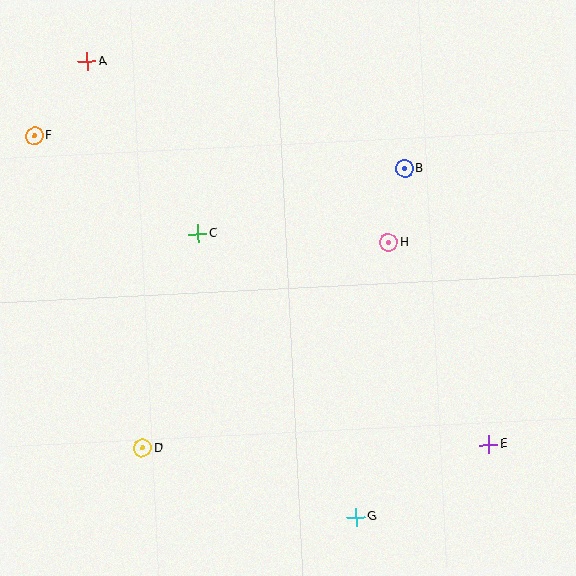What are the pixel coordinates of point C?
Point C is at (198, 233).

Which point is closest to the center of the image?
Point C at (198, 233) is closest to the center.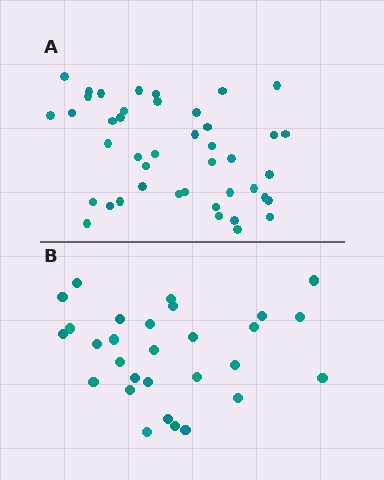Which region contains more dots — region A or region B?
Region A (the top region) has more dots.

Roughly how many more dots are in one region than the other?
Region A has approximately 15 more dots than region B.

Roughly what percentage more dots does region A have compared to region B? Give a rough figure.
About 50% more.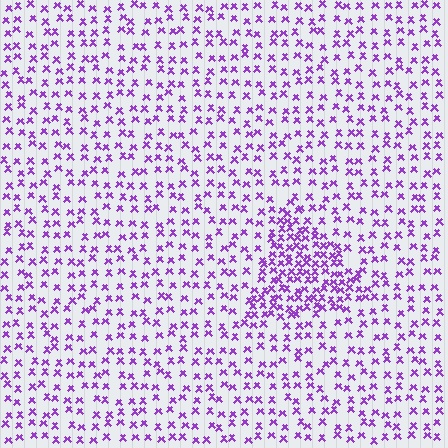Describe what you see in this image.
The image contains small purple elements arranged at two different densities. A triangle-shaped region is visible where the elements are more densely packed than the surrounding area.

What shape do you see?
I see a triangle.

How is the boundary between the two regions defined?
The boundary is defined by a change in element density (approximately 2.2x ratio). All elements are the same color, size, and shape.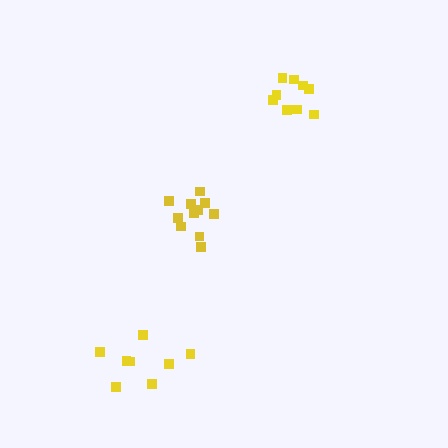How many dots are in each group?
Group 1: 9 dots, Group 2: 8 dots, Group 3: 11 dots (28 total).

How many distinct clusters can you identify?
There are 3 distinct clusters.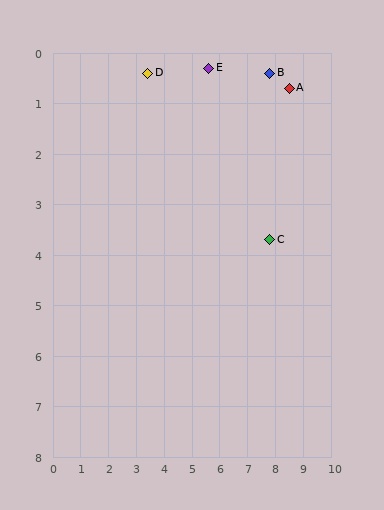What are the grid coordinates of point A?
Point A is at approximately (8.5, 0.7).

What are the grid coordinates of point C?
Point C is at approximately (7.8, 3.7).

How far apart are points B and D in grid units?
Points B and D are about 4.4 grid units apart.